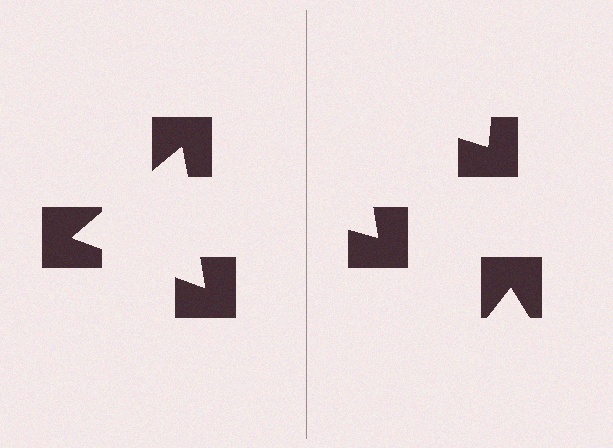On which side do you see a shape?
An illusory triangle appears on the left side. On the right side the wedge cuts are rotated, so no coherent shape forms.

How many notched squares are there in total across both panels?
6 — 3 on each side.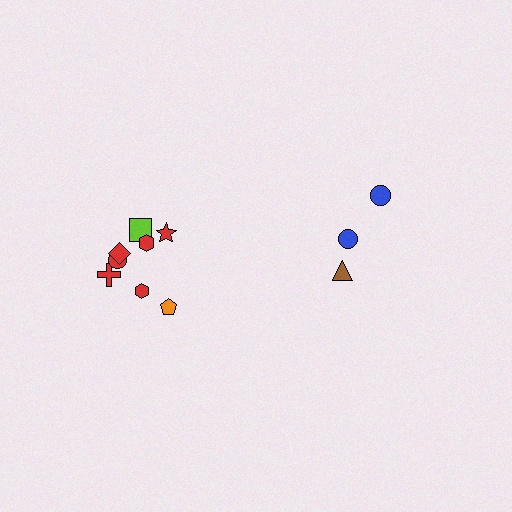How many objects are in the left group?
There are 8 objects.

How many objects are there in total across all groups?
There are 11 objects.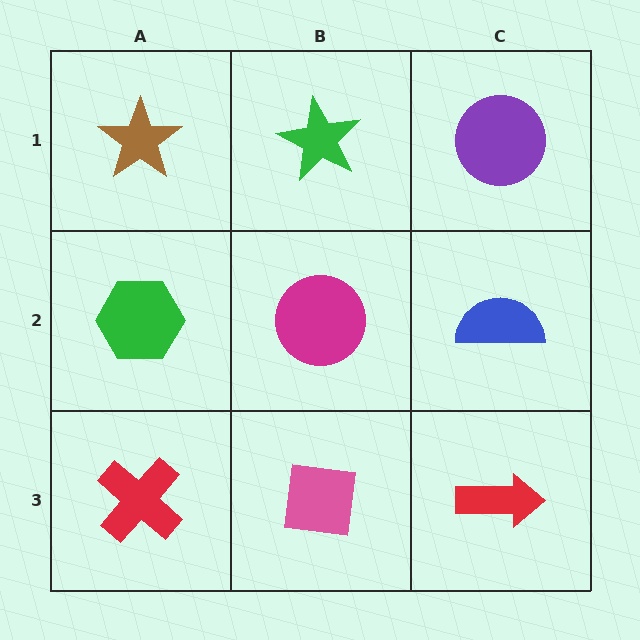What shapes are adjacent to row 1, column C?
A blue semicircle (row 2, column C), a green star (row 1, column B).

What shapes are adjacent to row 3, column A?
A green hexagon (row 2, column A), a pink square (row 3, column B).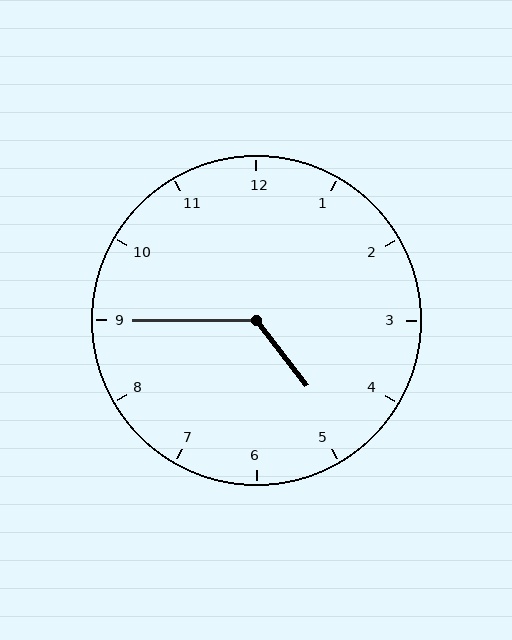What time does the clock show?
4:45.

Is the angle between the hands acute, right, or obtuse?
It is obtuse.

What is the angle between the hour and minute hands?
Approximately 128 degrees.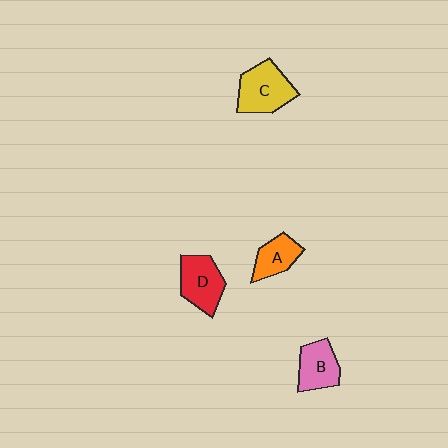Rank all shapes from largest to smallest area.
From largest to smallest: C (yellow), D (red), B (pink), A (orange).